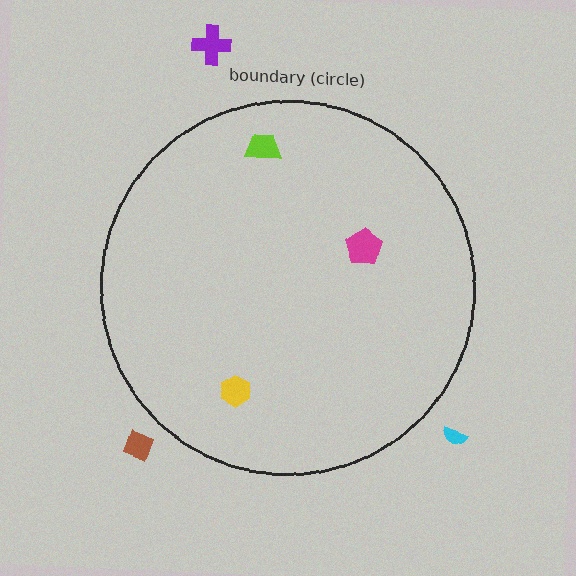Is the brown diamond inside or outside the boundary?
Outside.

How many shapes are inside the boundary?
3 inside, 3 outside.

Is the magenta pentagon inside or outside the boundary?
Inside.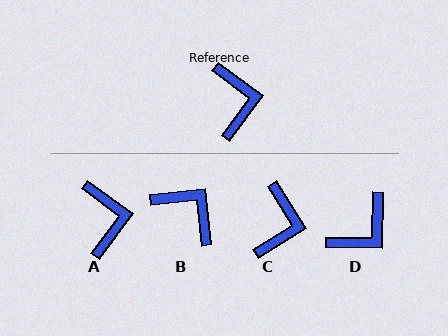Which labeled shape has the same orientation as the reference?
A.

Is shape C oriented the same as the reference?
No, it is off by about 21 degrees.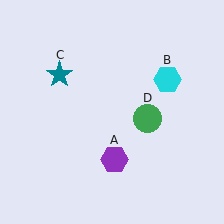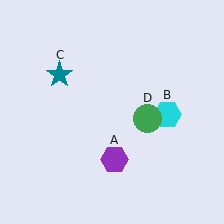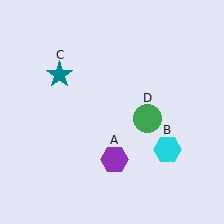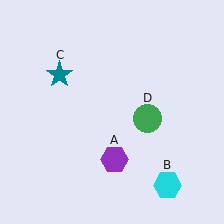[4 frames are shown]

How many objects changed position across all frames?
1 object changed position: cyan hexagon (object B).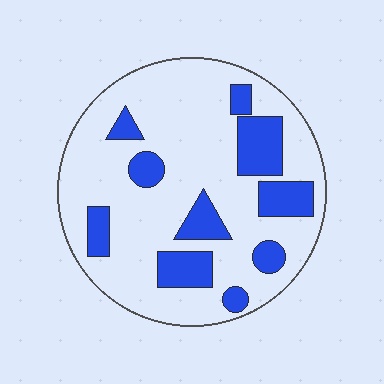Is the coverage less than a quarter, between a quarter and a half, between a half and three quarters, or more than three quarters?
Less than a quarter.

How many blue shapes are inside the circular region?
10.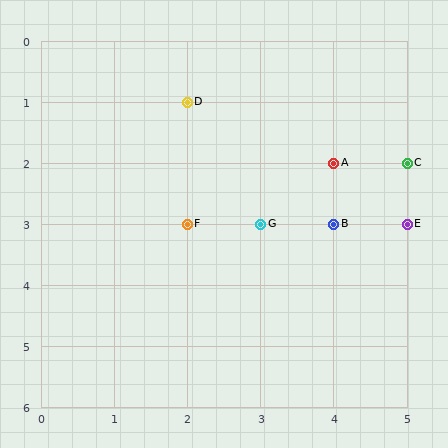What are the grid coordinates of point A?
Point A is at grid coordinates (4, 2).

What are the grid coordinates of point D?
Point D is at grid coordinates (2, 1).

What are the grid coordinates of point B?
Point B is at grid coordinates (4, 3).